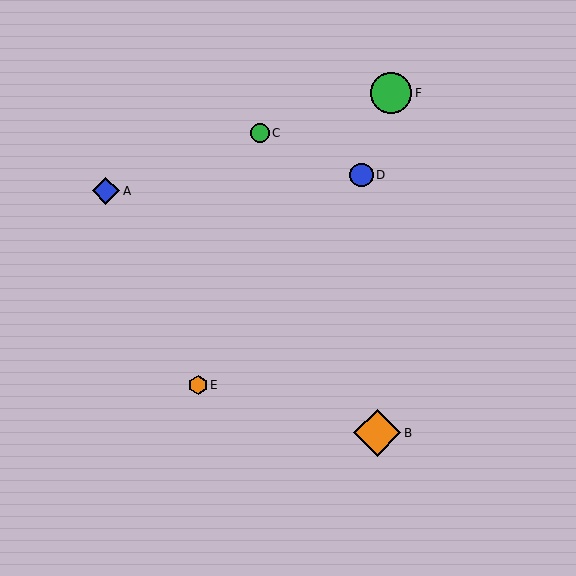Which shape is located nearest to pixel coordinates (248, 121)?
The green circle (labeled C) at (260, 133) is nearest to that location.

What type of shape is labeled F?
Shape F is a green circle.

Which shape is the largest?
The orange diamond (labeled B) is the largest.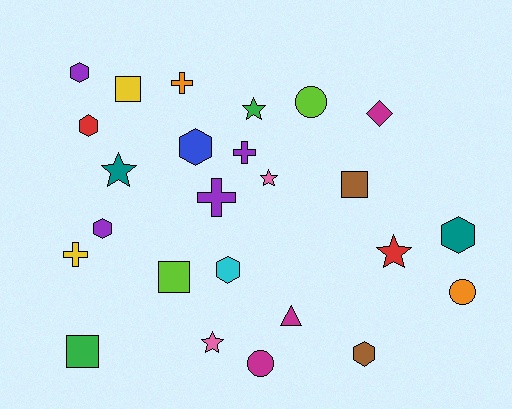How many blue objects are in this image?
There is 1 blue object.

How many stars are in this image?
There are 5 stars.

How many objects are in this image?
There are 25 objects.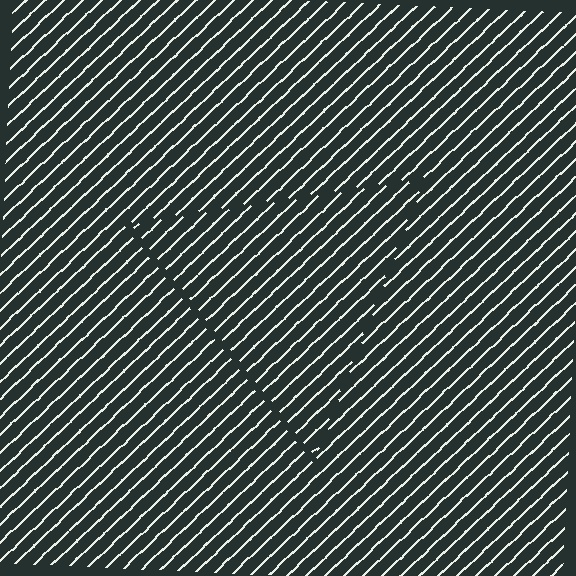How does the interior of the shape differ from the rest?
The interior of the shape contains the same grating, shifted by half a period — the contour is defined by the phase discontinuity where line-ends from the inner and outer gratings abut.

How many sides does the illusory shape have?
3 sides — the line-ends trace a triangle.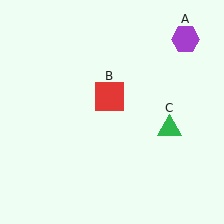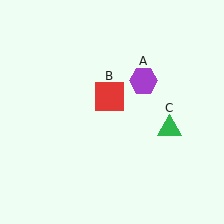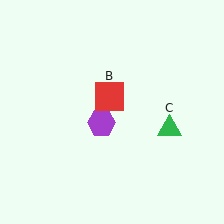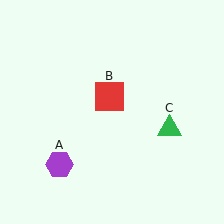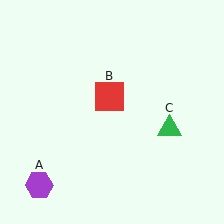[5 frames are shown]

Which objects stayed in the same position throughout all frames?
Red square (object B) and green triangle (object C) remained stationary.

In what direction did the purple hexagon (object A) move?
The purple hexagon (object A) moved down and to the left.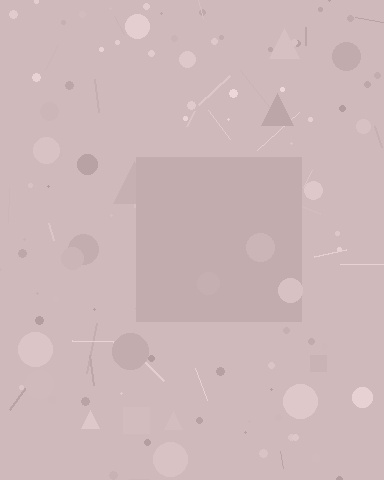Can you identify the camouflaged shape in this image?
The camouflaged shape is a square.